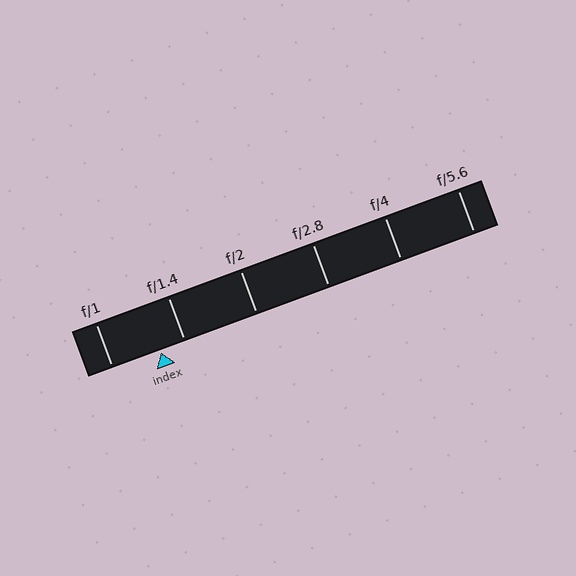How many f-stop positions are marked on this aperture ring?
There are 6 f-stop positions marked.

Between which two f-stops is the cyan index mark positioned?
The index mark is between f/1 and f/1.4.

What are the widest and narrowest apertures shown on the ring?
The widest aperture shown is f/1 and the narrowest is f/5.6.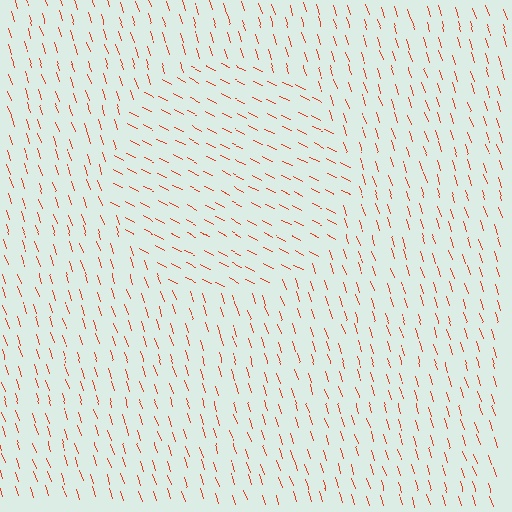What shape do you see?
I see a circle.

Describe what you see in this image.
The image is filled with small red line segments. A circle region in the image has lines oriented differently from the surrounding lines, creating a visible texture boundary.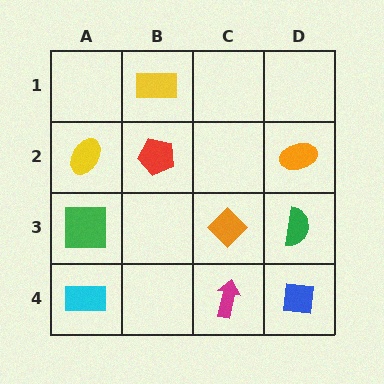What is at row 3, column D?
A green semicircle.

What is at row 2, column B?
A red pentagon.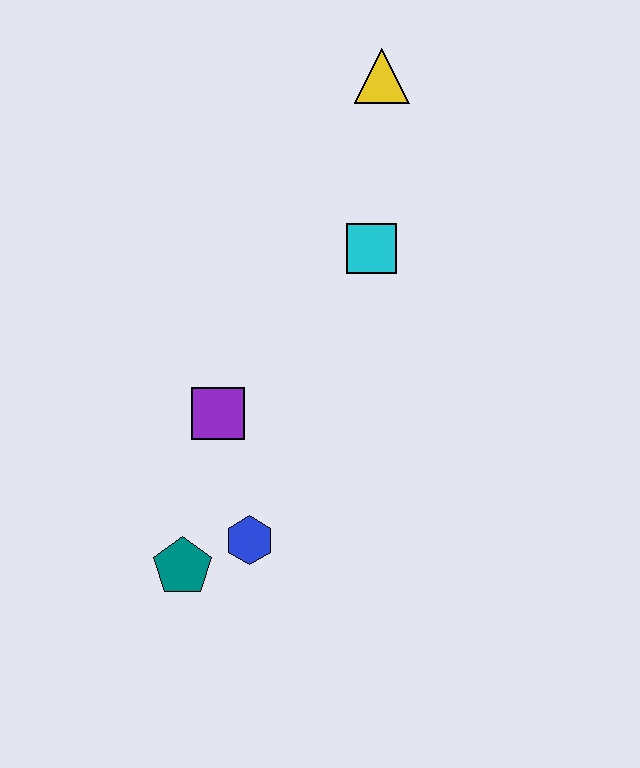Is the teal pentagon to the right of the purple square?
No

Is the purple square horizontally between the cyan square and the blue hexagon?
No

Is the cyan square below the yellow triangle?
Yes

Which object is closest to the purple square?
The blue hexagon is closest to the purple square.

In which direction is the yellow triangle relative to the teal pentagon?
The yellow triangle is above the teal pentagon.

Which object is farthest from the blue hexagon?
The yellow triangle is farthest from the blue hexagon.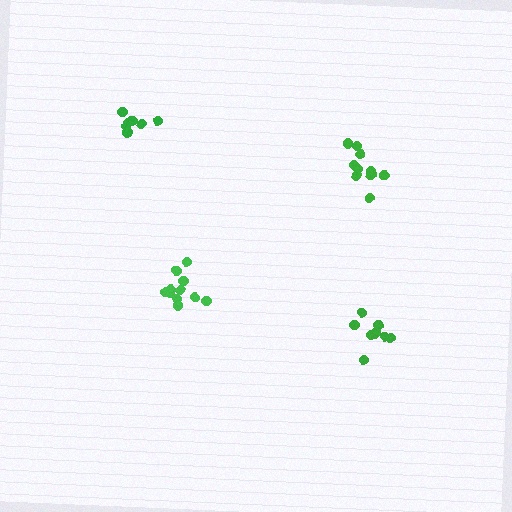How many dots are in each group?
Group 1: 9 dots, Group 2: 11 dots, Group 3: 10 dots, Group 4: 8 dots (38 total).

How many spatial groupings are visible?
There are 4 spatial groupings.